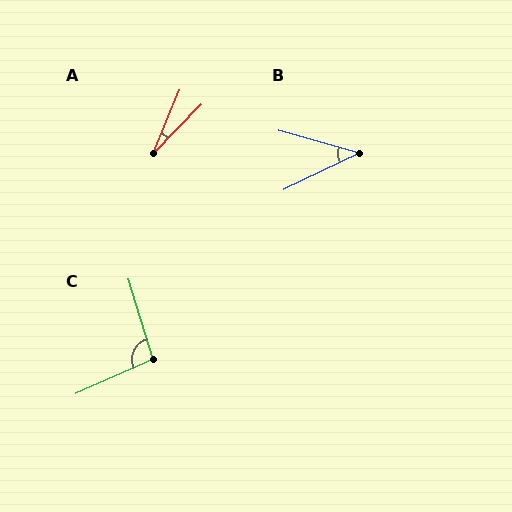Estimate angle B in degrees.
Approximately 42 degrees.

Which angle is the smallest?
A, at approximately 22 degrees.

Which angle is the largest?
C, at approximately 97 degrees.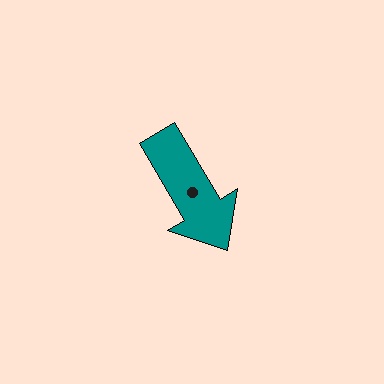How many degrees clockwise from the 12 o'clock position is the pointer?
Approximately 149 degrees.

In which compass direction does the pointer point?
Southeast.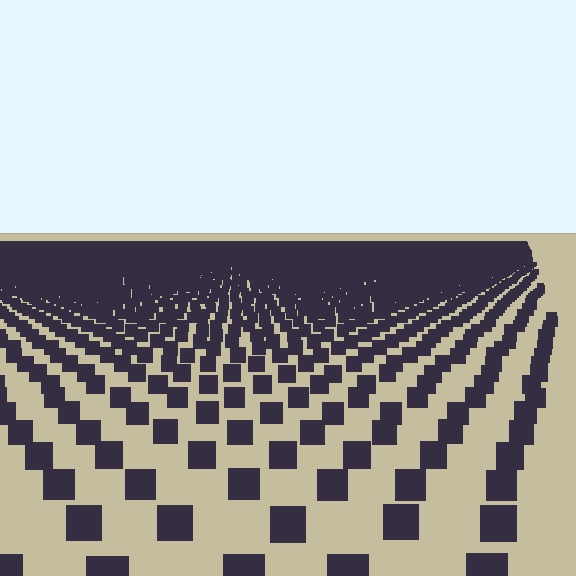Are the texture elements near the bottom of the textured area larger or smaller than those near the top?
Larger. Near the bottom, elements are closer to the viewer and appear at a bigger on-screen size.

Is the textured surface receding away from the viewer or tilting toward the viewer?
The surface is receding away from the viewer. Texture elements get smaller and denser toward the top.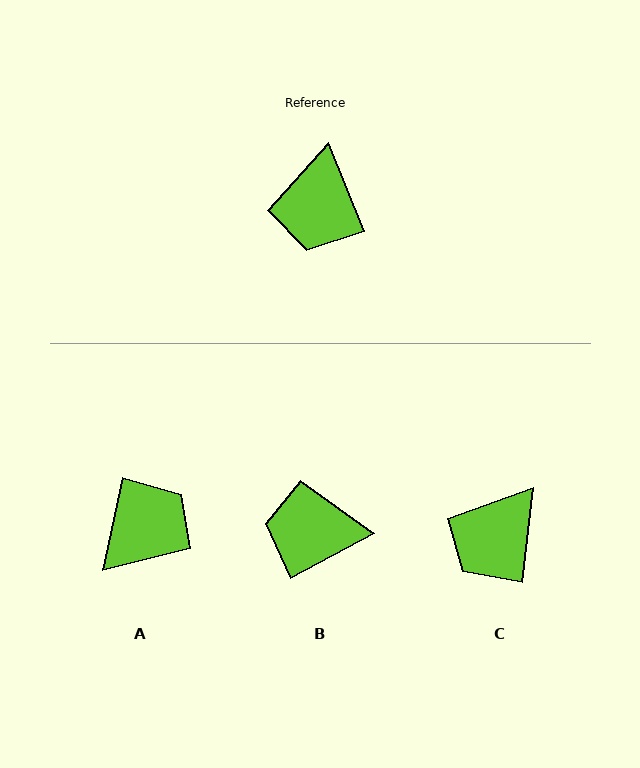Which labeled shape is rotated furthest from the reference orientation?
A, about 146 degrees away.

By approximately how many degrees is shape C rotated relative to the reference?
Approximately 28 degrees clockwise.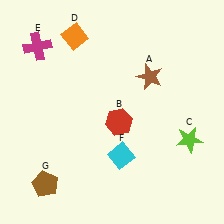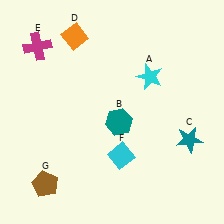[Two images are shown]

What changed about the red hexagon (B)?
In Image 1, B is red. In Image 2, it changed to teal.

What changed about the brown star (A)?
In Image 1, A is brown. In Image 2, it changed to cyan.